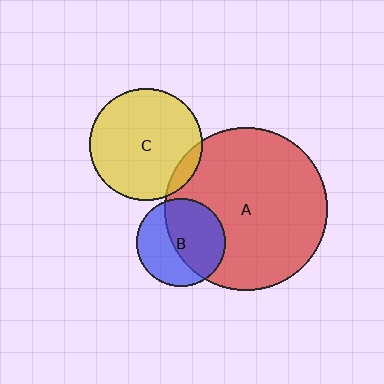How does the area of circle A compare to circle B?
Approximately 3.4 times.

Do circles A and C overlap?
Yes.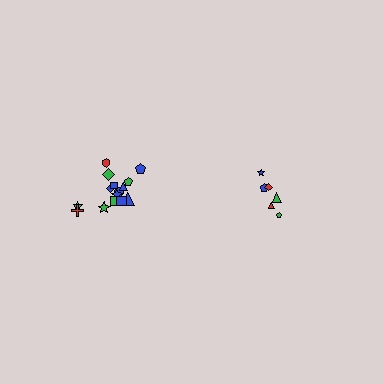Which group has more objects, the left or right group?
The left group.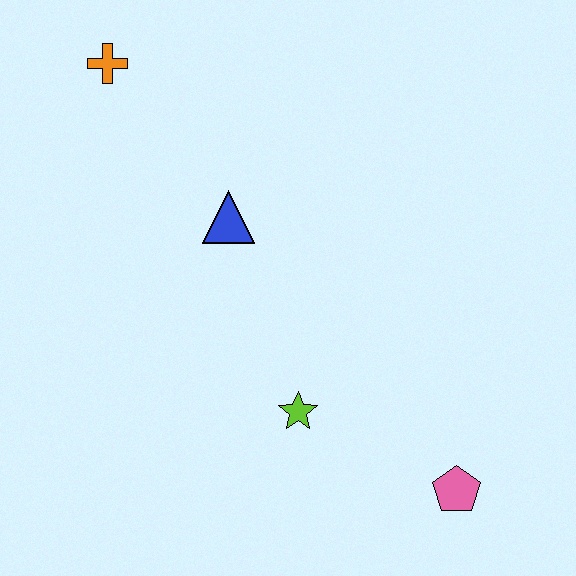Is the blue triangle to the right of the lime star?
No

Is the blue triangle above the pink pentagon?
Yes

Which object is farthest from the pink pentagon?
The orange cross is farthest from the pink pentagon.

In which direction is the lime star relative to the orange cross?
The lime star is below the orange cross.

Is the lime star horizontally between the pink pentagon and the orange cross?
Yes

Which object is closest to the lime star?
The pink pentagon is closest to the lime star.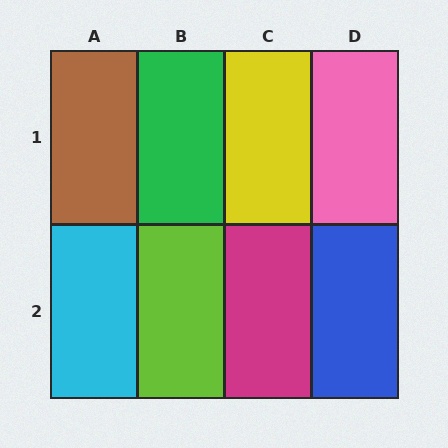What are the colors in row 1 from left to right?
Brown, green, yellow, pink.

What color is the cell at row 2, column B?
Lime.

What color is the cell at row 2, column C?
Magenta.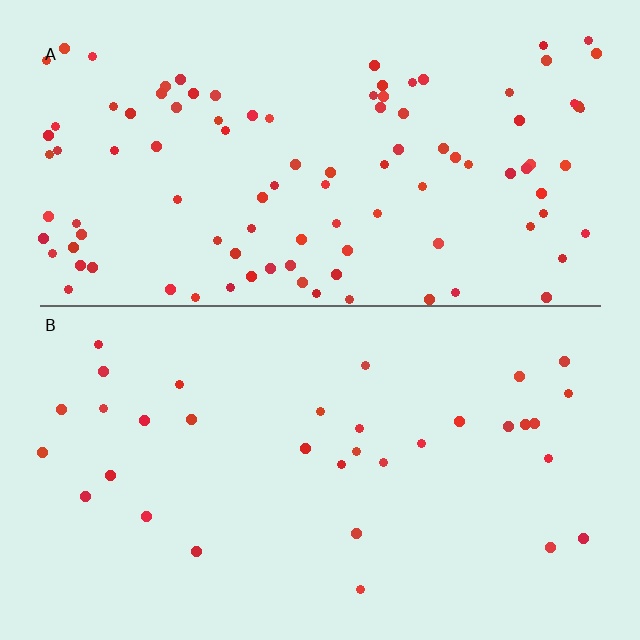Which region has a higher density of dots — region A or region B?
A (the top).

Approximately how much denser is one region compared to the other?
Approximately 3.1× — region A over region B.